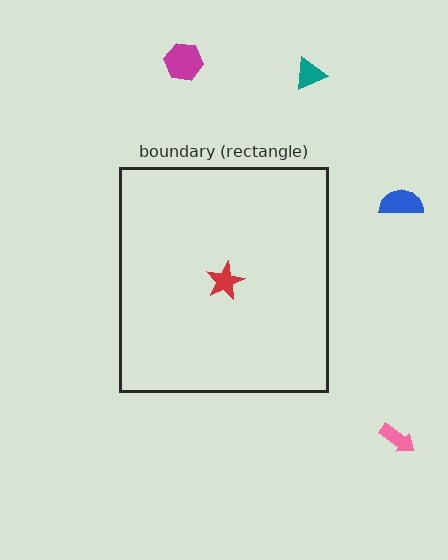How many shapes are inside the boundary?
1 inside, 4 outside.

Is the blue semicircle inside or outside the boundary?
Outside.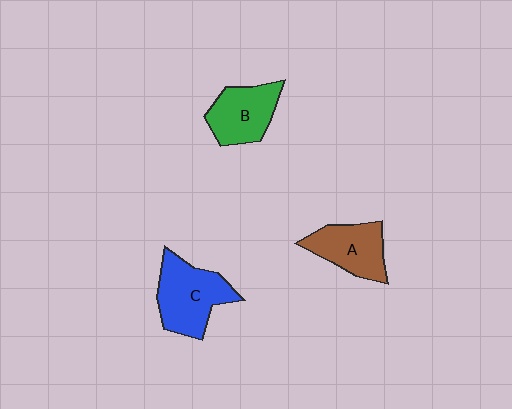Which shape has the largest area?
Shape C (blue).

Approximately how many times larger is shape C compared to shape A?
Approximately 1.3 times.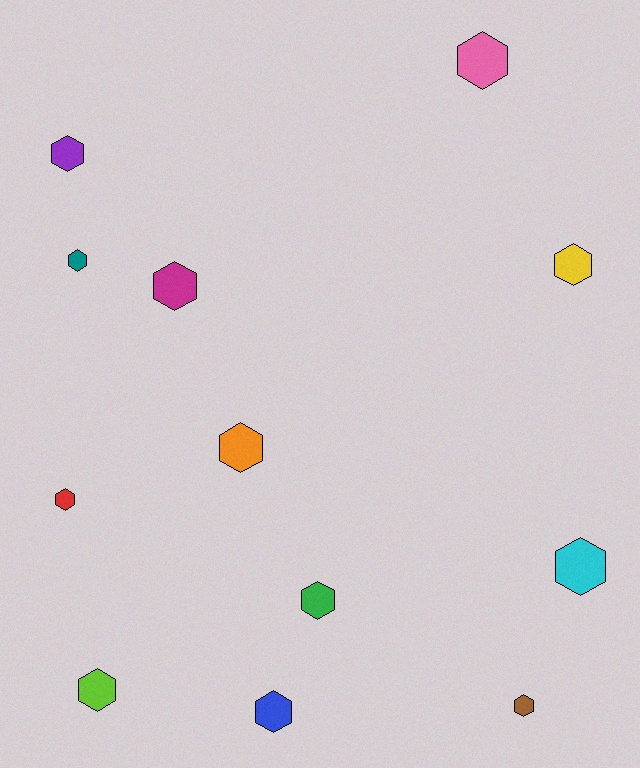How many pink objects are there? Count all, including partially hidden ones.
There is 1 pink object.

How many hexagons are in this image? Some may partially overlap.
There are 12 hexagons.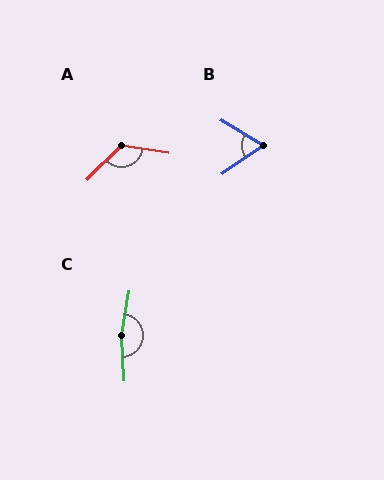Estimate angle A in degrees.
Approximately 126 degrees.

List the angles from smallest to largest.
B (65°), A (126°), C (168°).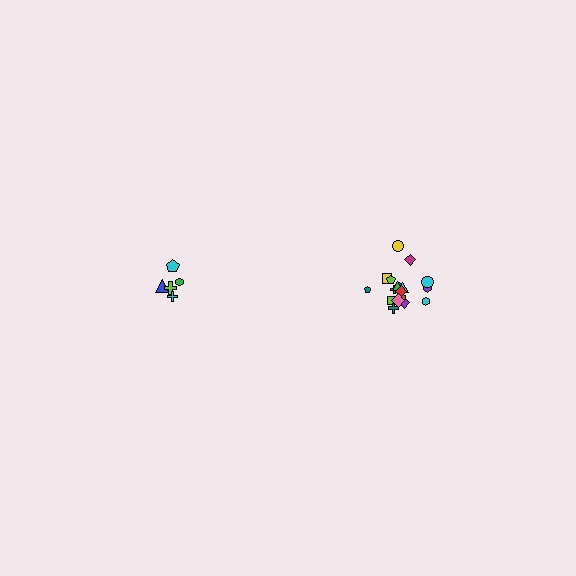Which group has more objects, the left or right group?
The right group.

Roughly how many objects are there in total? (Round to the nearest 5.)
Roughly 25 objects in total.